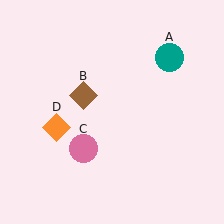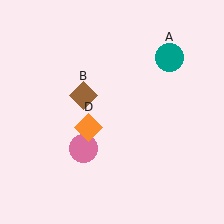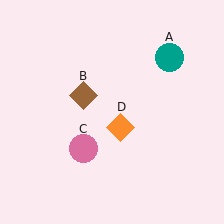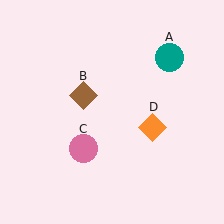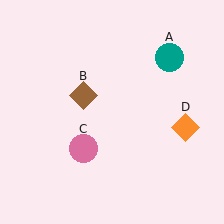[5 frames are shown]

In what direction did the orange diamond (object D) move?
The orange diamond (object D) moved right.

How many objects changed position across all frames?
1 object changed position: orange diamond (object D).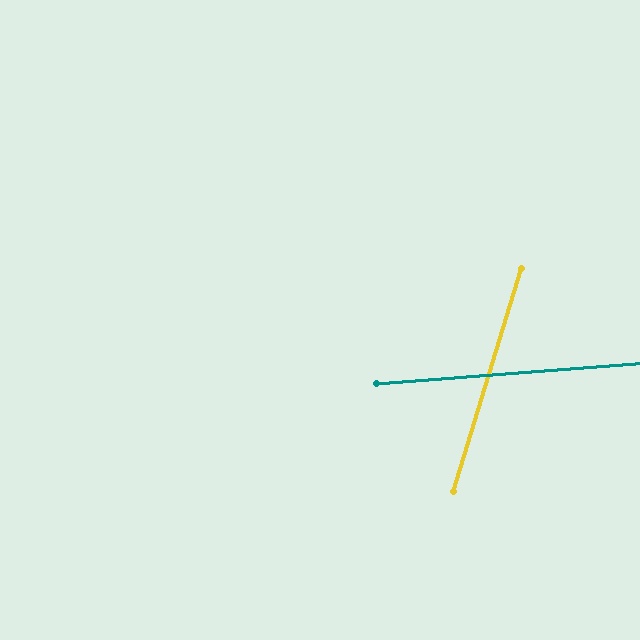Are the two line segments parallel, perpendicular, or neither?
Neither parallel nor perpendicular — they differ by about 69°.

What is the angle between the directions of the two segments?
Approximately 69 degrees.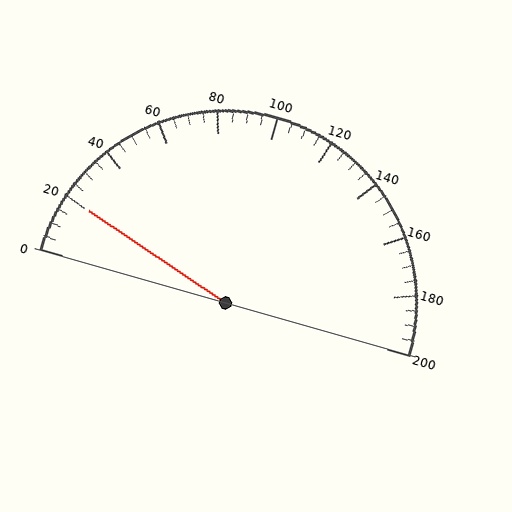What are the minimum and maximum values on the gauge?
The gauge ranges from 0 to 200.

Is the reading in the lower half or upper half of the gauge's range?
The reading is in the lower half of the range (0 to 200).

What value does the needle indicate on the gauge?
The needle indicates approximately 20.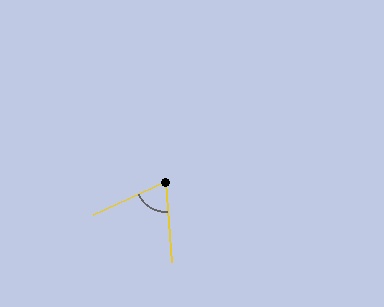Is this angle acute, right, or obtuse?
It is acute.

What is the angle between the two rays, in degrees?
Approximately 69 degrees.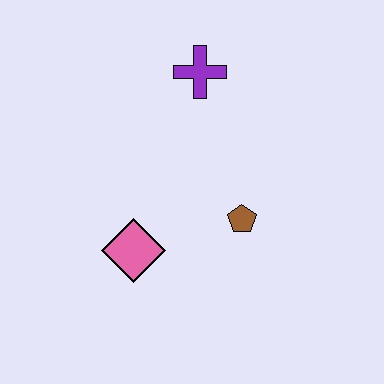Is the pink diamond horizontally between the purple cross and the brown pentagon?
No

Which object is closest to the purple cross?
The brown pentagon is closest to the purple cross.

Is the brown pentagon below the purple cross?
Yes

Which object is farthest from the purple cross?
The pink diamond is farthest from the purple cross.